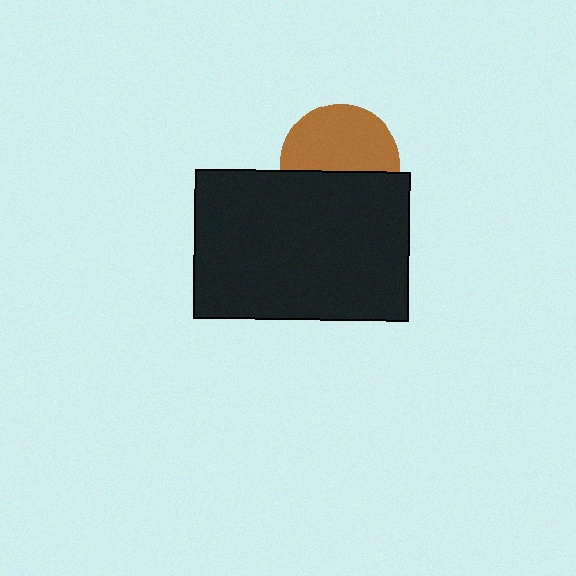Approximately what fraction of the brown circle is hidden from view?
Roughly 44% of the brown circle is hidden behind the black rectangle.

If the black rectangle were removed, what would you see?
You would see the complete brown circle.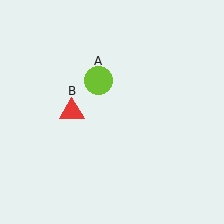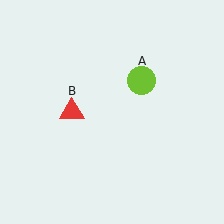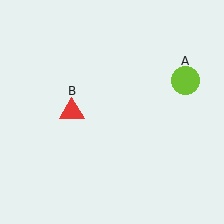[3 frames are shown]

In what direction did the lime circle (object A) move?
The lime circle (object A) moved right.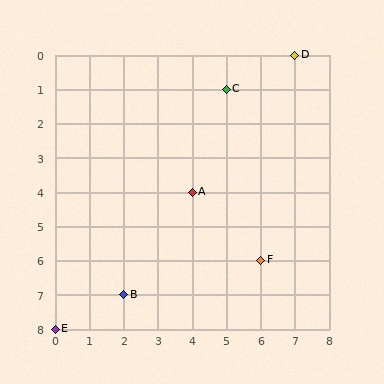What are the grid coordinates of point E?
Point E is at grid coordinates (0, 8).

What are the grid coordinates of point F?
Point F is at grid coordinates (6, 6).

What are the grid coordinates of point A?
Point A is at grid coordinates (4, 4).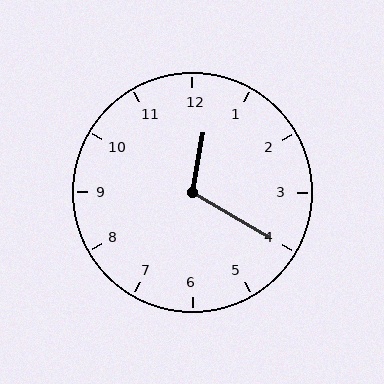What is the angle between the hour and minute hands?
Approximately 110 degrees.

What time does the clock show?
12:20.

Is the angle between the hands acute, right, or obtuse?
It is obtuse.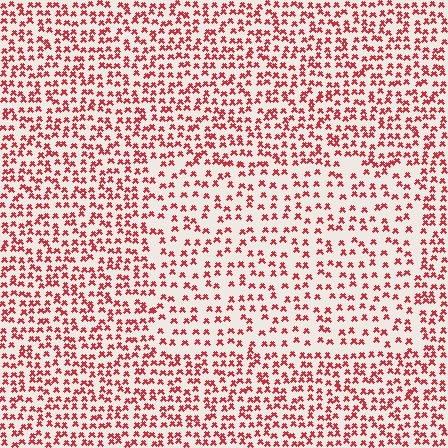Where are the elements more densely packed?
The elements are more densely packed outside the rectangle boundary.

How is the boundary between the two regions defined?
The boundary is defined by a change in element density (approximately 1.6x ratio). All elements are the same color, size, and shape.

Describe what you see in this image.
The image contains small red elements arranged at two different densities. A rectangle-shaped region is visible where the elements are less densely packed than the surrounding area.